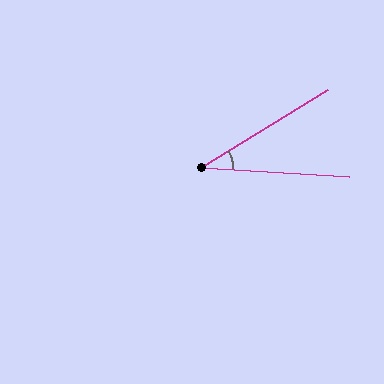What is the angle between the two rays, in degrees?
Approximately 35 degrees.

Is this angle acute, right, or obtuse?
It is acute.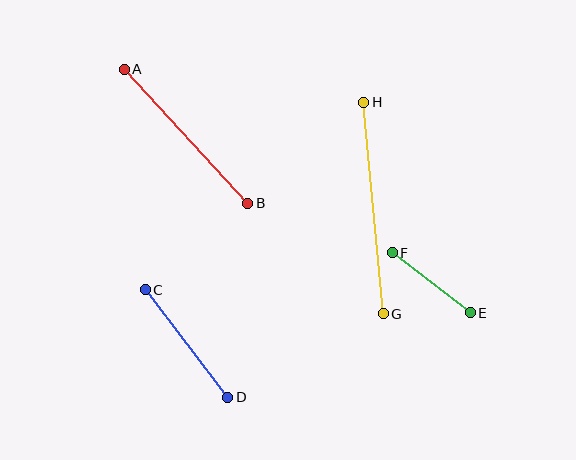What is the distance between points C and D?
The distance is approximately 135 pixels.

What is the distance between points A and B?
The distance is approximately 182 pixels.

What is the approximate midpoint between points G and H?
The midpoint is at approximately (374, 208) pixels.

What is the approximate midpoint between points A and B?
The midpoint is at approximately (186, 136) pixels.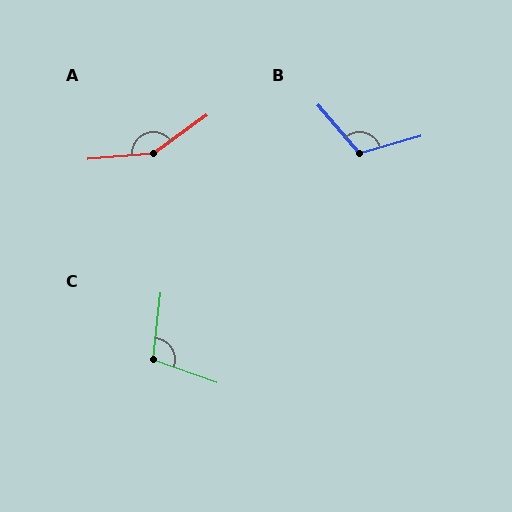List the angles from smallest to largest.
C (103°), B (115°), A (150°).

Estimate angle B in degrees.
Approximately 115 degrees.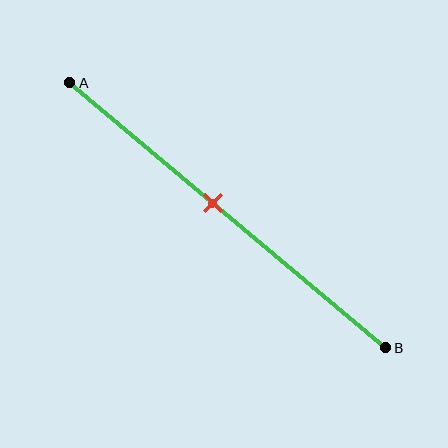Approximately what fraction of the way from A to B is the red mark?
The red mark is approximately 45% of the way from A to B.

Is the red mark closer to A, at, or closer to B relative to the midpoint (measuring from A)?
The red mark is closer to point A than the midpoint of segment AB.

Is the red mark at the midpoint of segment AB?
No, the mark is at about 45% from A, not at the 50% midpoint.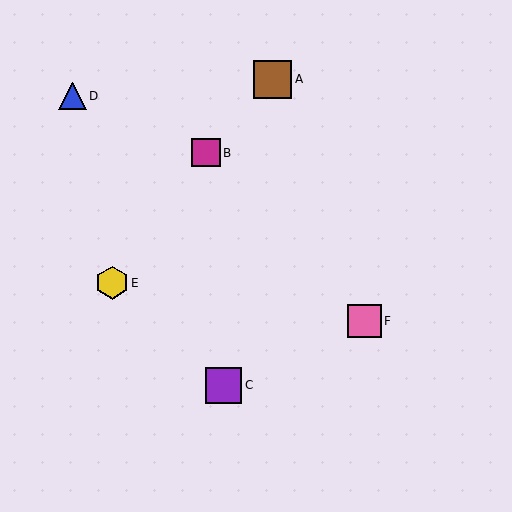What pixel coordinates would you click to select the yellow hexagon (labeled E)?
Click at (112, 283) to select the yellow hexagon E.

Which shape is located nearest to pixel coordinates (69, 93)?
The blue triangle (labeled D) at (72, 96) is nearest to that location.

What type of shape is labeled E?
Shape E is a yellow hexagon.